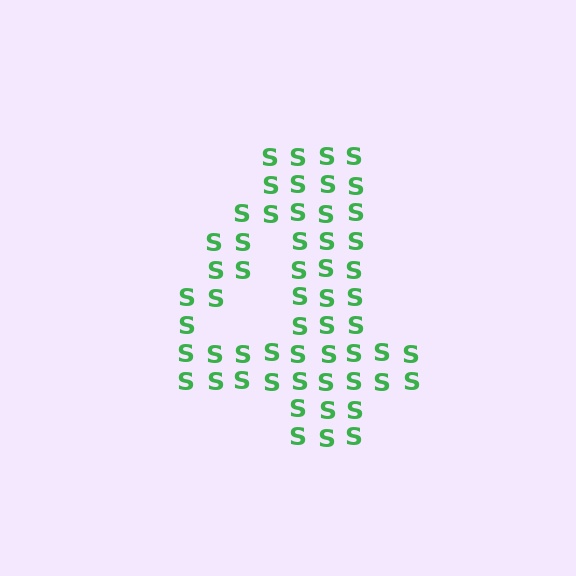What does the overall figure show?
The overall figure shows the digit 4.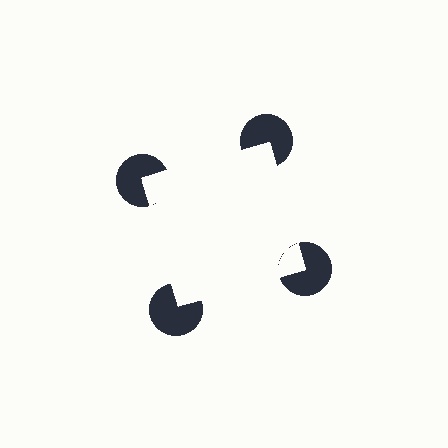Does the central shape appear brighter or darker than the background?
It typically appears slightly brighter than the background, even though no actual brightness change is drawn.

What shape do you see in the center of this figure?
An illusory square — its edges are inferred from the aligned wedge cuts in the pac-man discs, not physically drawn.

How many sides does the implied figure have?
4 sides.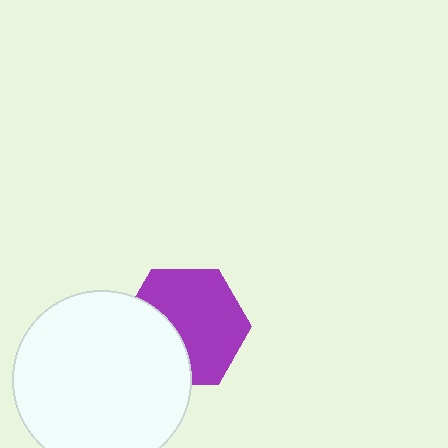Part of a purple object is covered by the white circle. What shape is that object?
It is a hexagon.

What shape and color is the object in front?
The object in front is a white circle.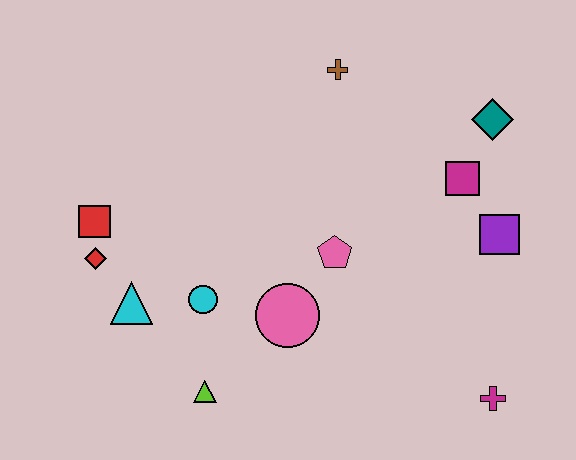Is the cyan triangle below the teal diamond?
Yes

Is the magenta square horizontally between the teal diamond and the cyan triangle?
Yes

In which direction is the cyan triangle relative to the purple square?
The cyan triangle is to the left of the purple square.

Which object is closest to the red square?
The red diamond is closest to the red square.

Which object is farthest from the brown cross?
The magenta cross is farthest from the brown cross.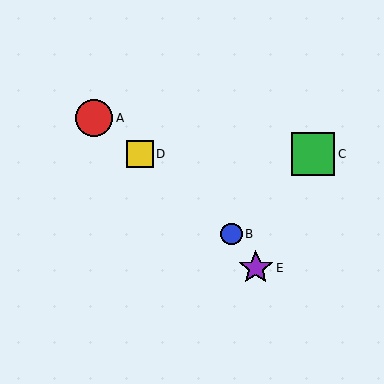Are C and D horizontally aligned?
Yes, both are at y≈154.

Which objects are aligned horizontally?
Objects C, D are aligned horizontally.